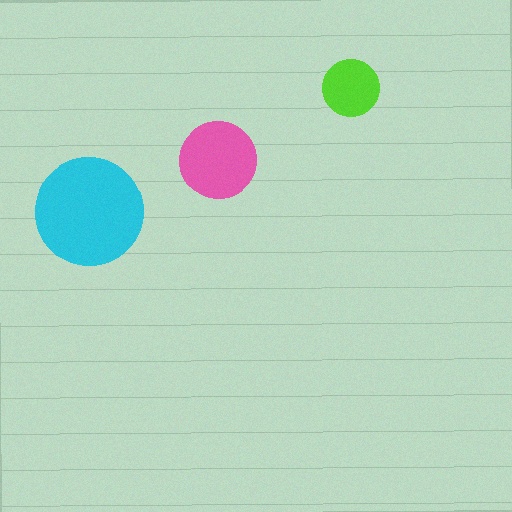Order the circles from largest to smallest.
the cyan one, the pink one, the lime one.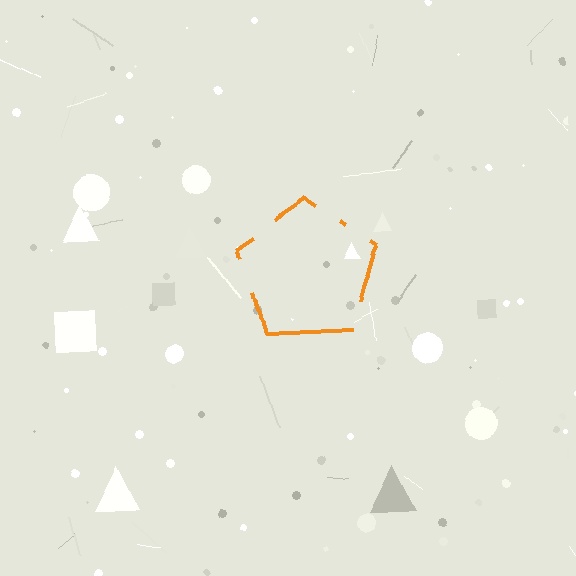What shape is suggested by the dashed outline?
The dashed outline suggests a pentagon.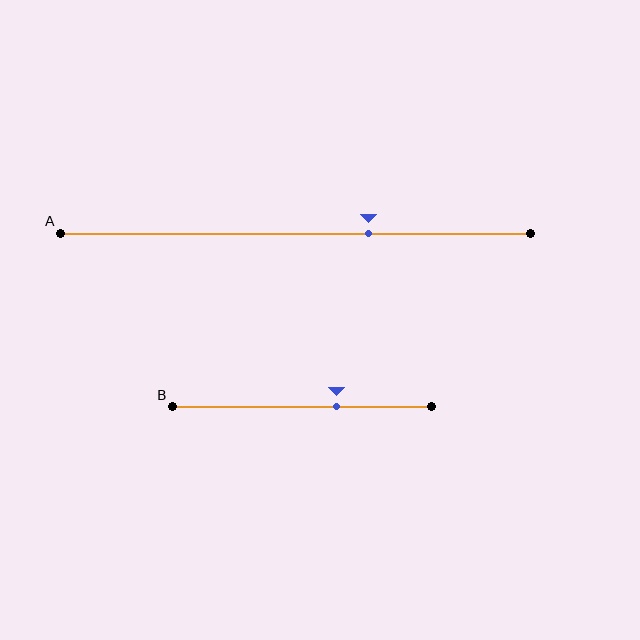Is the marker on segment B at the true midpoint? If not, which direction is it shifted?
No, the marker on segment B is shifted to the right by about 13% of the segment length.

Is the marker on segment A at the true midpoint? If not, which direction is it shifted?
No, the marker on segment A is shifted to the right by about 16% of the segment length.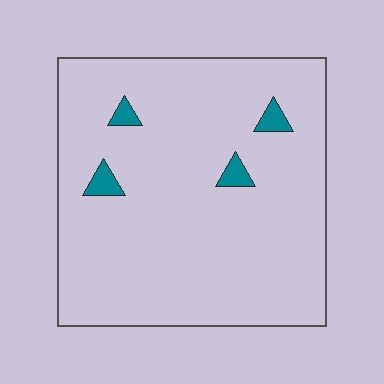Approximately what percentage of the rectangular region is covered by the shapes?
Approximately 5%.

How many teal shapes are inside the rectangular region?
4.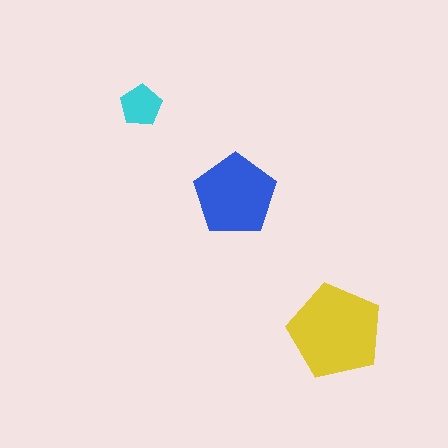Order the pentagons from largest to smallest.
the yellow one, the blue one, the cyan one.